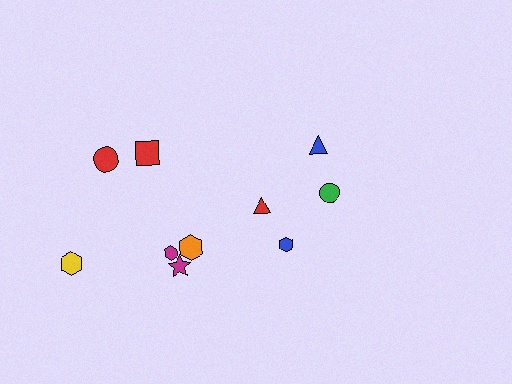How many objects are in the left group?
There are 7 objects.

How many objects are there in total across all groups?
There are 10 objects.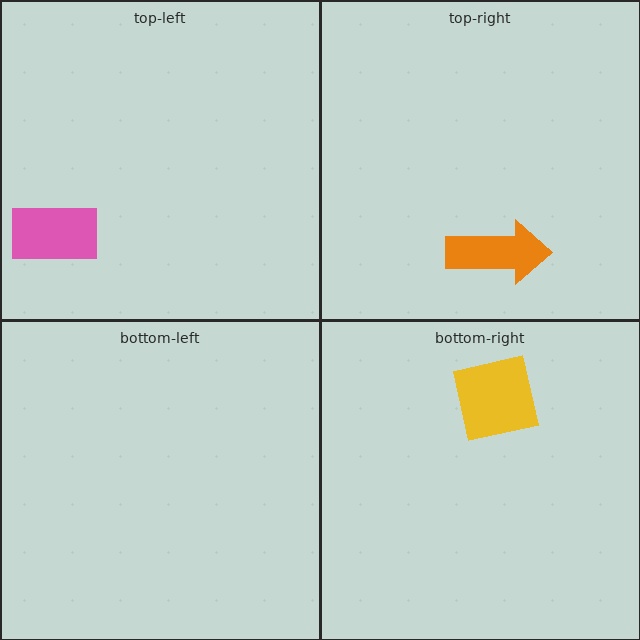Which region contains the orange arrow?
The top-right region.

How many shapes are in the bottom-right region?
1.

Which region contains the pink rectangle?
The top-left region.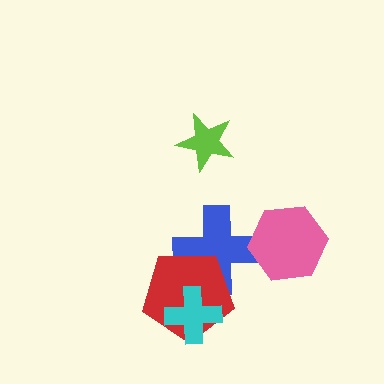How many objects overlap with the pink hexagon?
1 object overlaps with the pink hexagon.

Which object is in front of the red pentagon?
The cyan cross is in front of the red pentagon.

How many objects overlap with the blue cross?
2 objects overlap with the blue cross.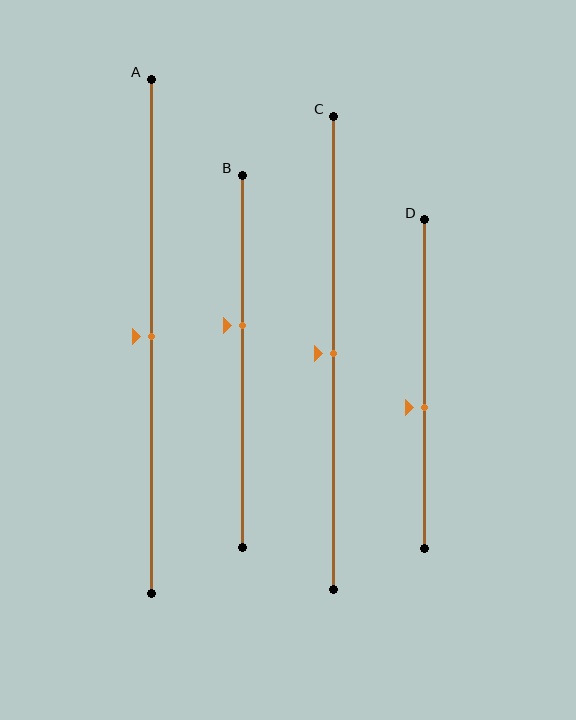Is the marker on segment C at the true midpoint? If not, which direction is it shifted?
Yes, the marker on segment C is at the true midpoint.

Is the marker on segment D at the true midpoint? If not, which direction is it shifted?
No, the marker on segment D is shifted downward by about 7% of the segment length.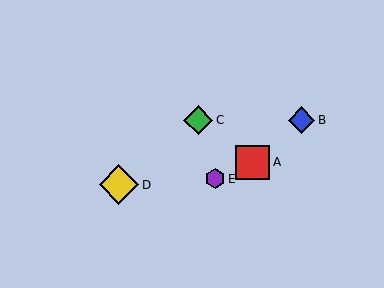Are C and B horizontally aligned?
Yes, both are at y≈120.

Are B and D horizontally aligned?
No, B is at y≈120 and D is at y≈185.